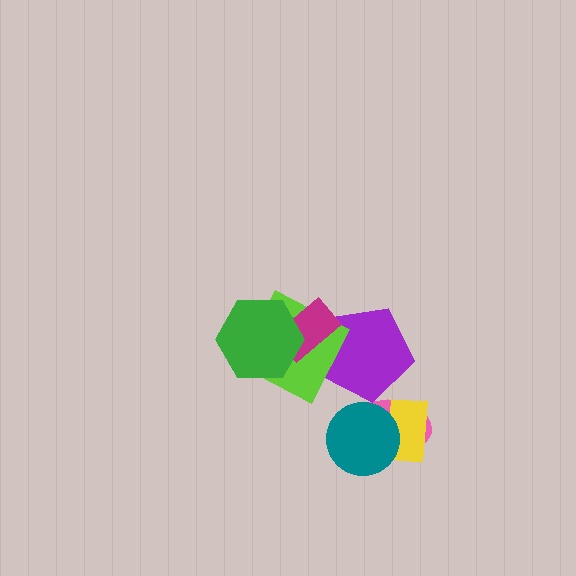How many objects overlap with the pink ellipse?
3 objects overlap with the pink ellipse.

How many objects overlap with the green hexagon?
2 objects overlap with the green hexagon.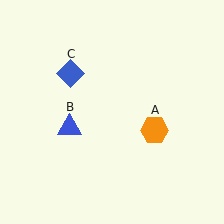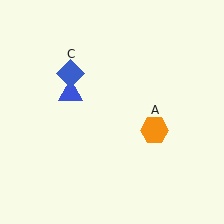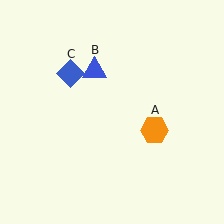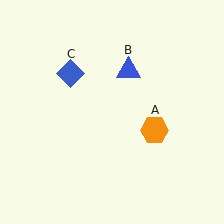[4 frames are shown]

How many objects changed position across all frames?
1 object changed position: blue triangle (object B).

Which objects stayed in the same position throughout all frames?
Orange hexagon (object A) and blue diamond (object C) remained stationary.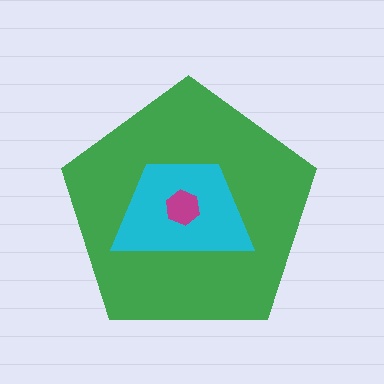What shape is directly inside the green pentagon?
The cyan trapezoid.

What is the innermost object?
The magenta hexagon.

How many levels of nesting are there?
3.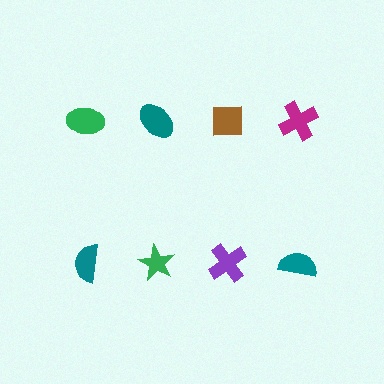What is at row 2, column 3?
A purple cross.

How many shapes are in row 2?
4 shapes.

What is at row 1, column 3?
A brown square.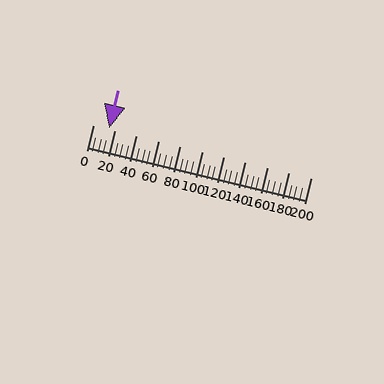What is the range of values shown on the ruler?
The ruler shows values from 0 to 200.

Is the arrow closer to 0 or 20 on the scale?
The arrow is closer to 20.